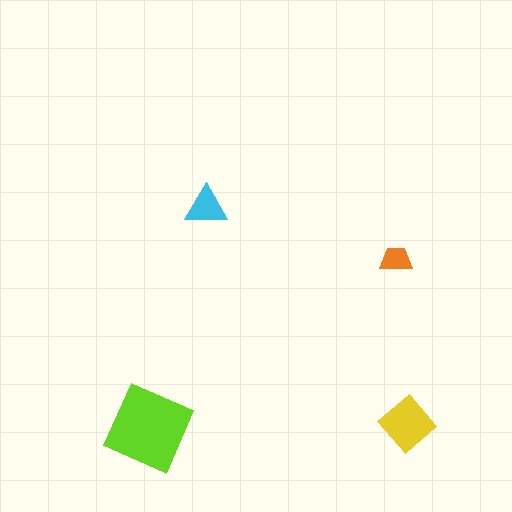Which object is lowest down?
The lime square is bottommost.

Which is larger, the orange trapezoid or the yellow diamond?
The yellow diamond.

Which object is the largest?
The lime square.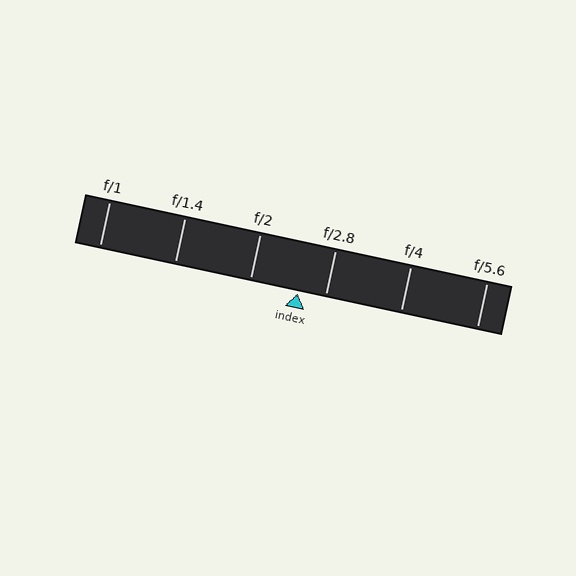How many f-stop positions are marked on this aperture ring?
There are 6 f-stop positions marked.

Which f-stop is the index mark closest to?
The index mark is closest to f/2.8.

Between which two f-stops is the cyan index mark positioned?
The index mark is between f/2 and f/2.8.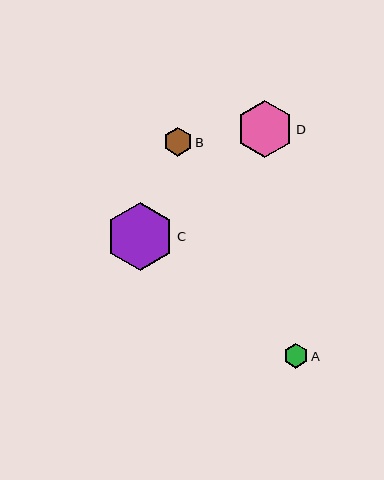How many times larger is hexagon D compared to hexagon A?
Hexagon D is approximately 2.3 times the size of hexagon A.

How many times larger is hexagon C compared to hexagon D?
Hexagon C is approximately 1.2 times the size of hexagon D.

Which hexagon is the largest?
Hexagon C is the largest with a size of approximately 68 pixels.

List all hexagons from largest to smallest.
From largest to smallest: C, D, B, A.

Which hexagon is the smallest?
Hexagon A is the smallest with a size of approximately 25 pixels.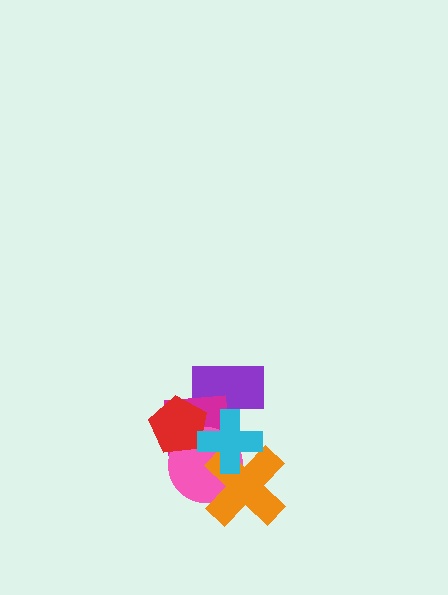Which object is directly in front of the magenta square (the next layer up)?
The pink circle is directly in front of the magenta square.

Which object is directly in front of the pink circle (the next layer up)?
The orange cross is directly in front of the pink circle.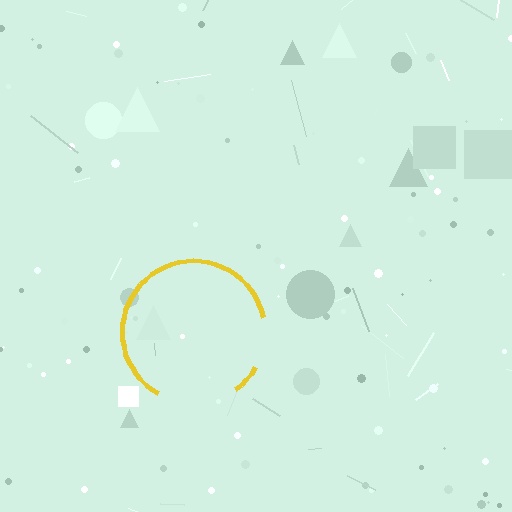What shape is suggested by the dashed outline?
The dashed outline suggests a circle.